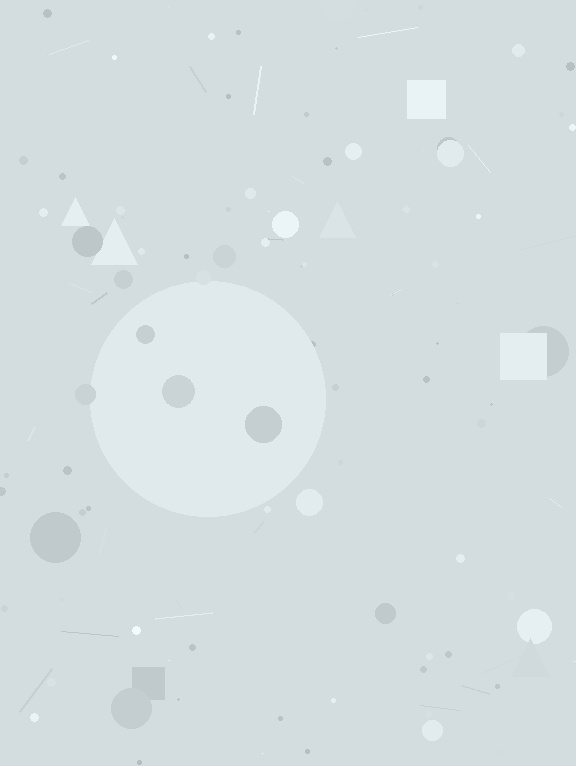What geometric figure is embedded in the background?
A circle is embedded in the background.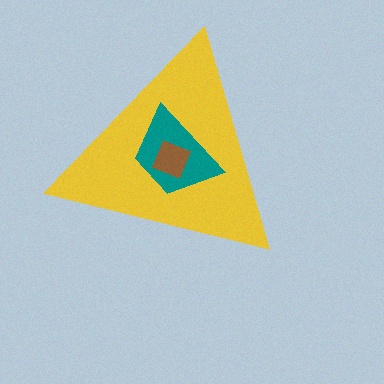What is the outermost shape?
The yellow triangle.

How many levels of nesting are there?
3.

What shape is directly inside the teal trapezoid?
The brown diamond.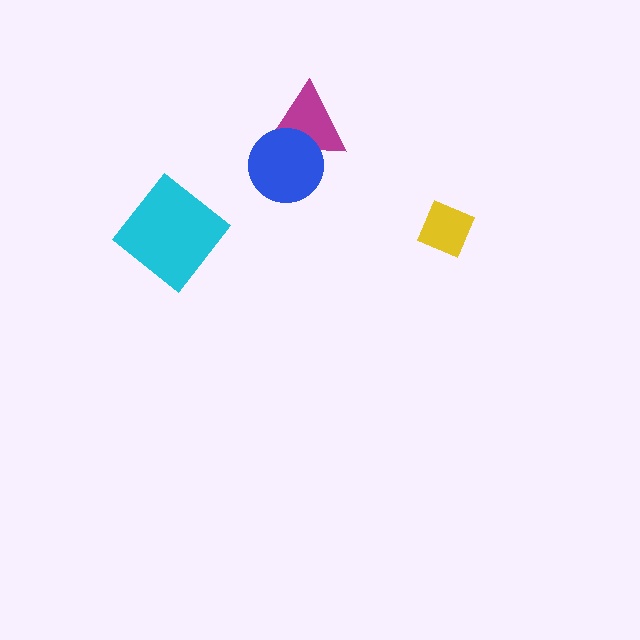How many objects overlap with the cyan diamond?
0 objects overlap with the cyan diamond.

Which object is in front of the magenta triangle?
The blue circle is in front of the magenta triangle.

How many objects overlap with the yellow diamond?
0 objects overlap with the yellow diamond.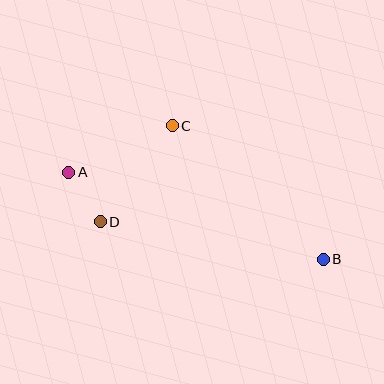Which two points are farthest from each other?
Points A and B are farthest from each other.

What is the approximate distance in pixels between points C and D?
The distance between C and D is approximately 120 pixels.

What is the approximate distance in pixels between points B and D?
The distance between B and D is approximately 226 pixels.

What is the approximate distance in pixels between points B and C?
The distance between B and C is approximately 202 pixels.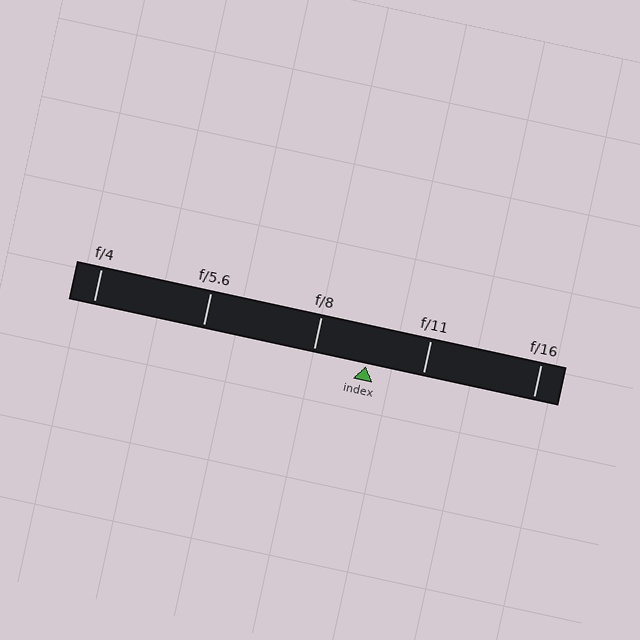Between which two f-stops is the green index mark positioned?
The index mark is between f/8 and f/11.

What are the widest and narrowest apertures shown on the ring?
The widest aperture shown is f/4 and the narrowest is f/16.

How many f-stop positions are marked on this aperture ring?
There are 5 f-stop positions marked.